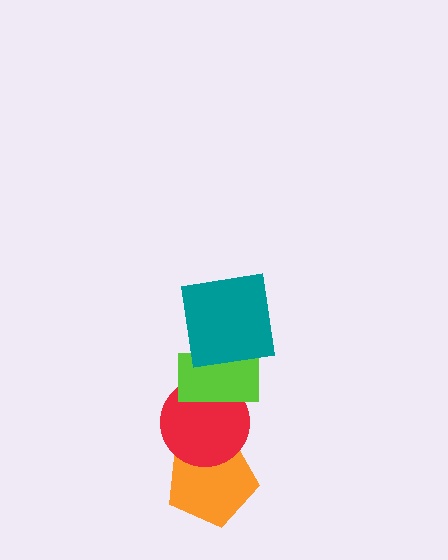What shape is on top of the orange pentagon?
The red circle is on top of the orange pentagon.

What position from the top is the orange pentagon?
The orange pentagon is 4th from the top.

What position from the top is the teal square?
The teal square is 1st from the top.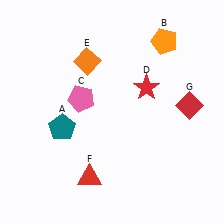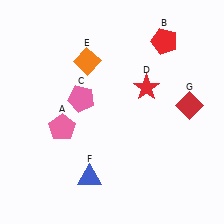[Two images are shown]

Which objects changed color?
A changed from teal to pink. B changed from orange to red. F changed from red to blue.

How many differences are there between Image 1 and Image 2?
There are 3 differences between the two images.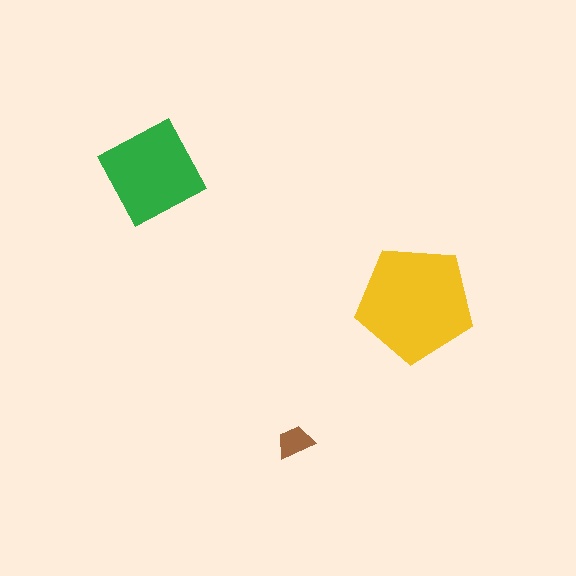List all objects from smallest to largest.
The brown trapezoid, the green square, the yellow pentagon.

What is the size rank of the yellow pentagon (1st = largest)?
1st.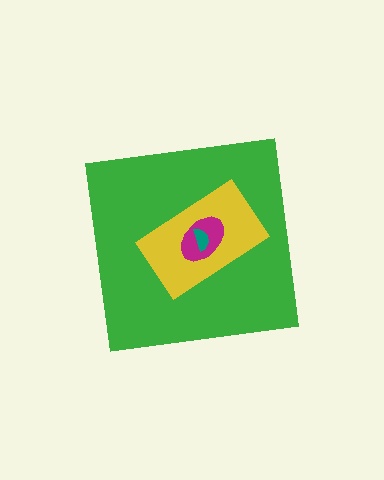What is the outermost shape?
The green square.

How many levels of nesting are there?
4.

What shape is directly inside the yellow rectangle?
The magenta ellipse.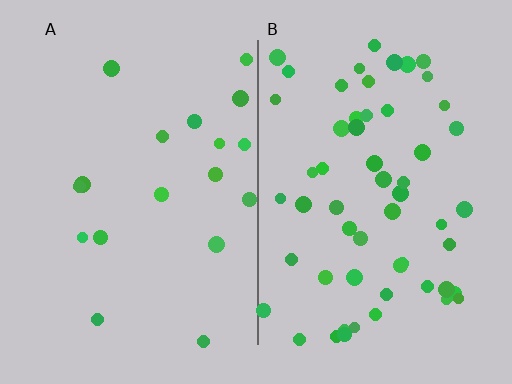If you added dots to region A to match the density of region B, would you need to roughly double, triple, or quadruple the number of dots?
Approximately triple.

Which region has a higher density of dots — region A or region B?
B (the right).